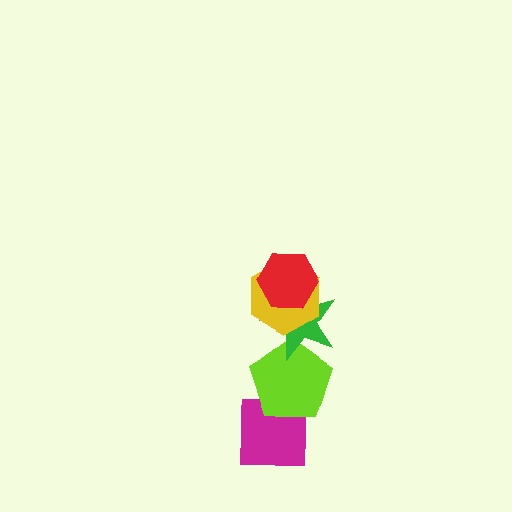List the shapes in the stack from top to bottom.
From top to bottom: the red hexagon, the yellow hexagon, the green star, the lime pentagon, the magenta square.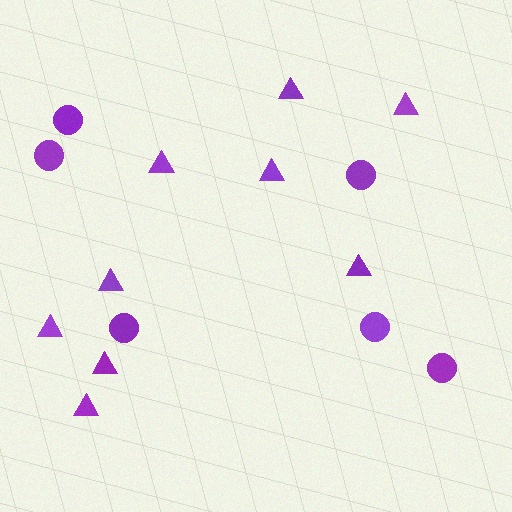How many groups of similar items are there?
There are 2 groups: one group of circles (6) and one group of triangles (9).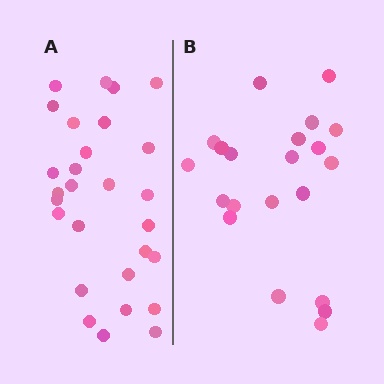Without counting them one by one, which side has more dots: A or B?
Region A (the left region) has more dots.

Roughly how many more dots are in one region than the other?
Region A has roughly 8 or so more dots than region B.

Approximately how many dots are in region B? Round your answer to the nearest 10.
About 20 dots. (The exact count is 21, which rounds to 20.)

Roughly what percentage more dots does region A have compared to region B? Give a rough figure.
About 35% more.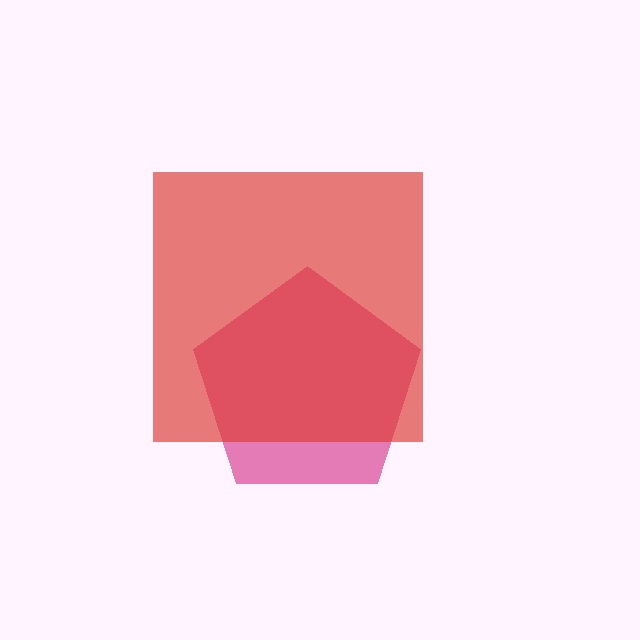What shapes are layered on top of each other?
The layered shapes are: a magenta pentagon, a red square.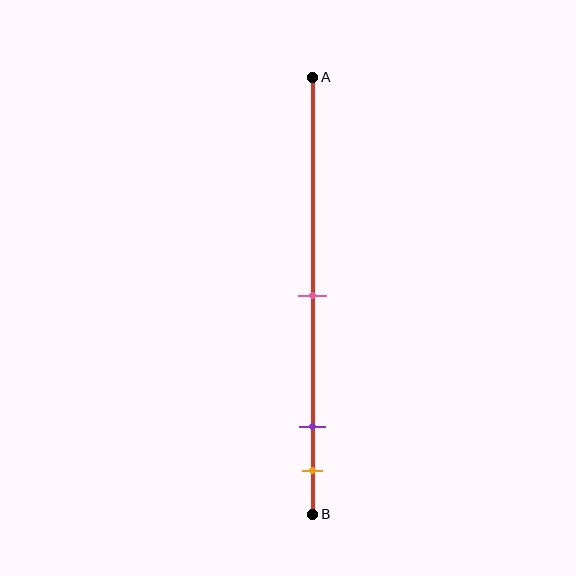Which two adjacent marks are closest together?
The purple and orange marks are the closest adjacent pair.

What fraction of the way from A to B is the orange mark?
The orange mark is approximately 90% (0.9) of the way from A to B.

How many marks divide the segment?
There are 3 marks dividing the segment.